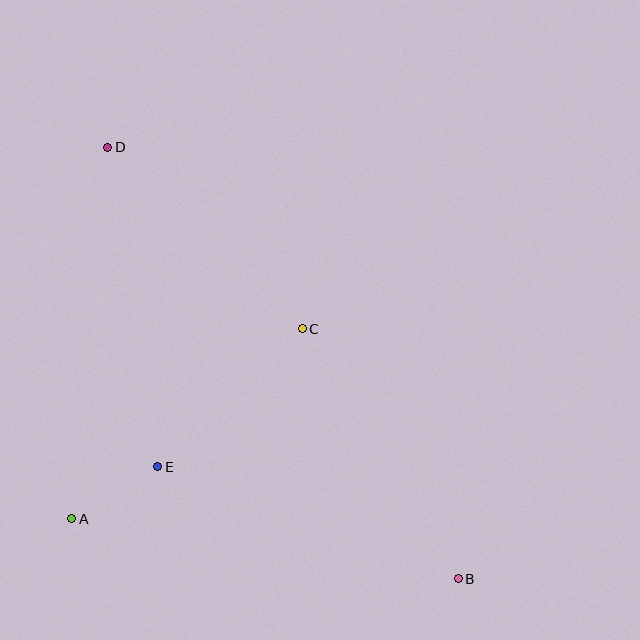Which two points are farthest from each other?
Points B and D are farthest from each other.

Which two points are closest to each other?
Points A and E are closest to each other.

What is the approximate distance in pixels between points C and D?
The distance between C and D is approximately 266 pixels.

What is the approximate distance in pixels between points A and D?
The distance between A and D is approximately 373 pixels.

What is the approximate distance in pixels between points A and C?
The distance between A and C is approximately 299 pixels.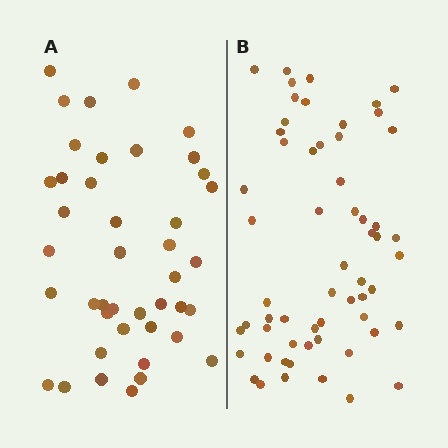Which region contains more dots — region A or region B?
Region B (the right region) has more dots.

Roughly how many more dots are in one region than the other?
Region B has approximately 15 more dots than region A.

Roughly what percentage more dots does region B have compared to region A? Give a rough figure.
About 40% more.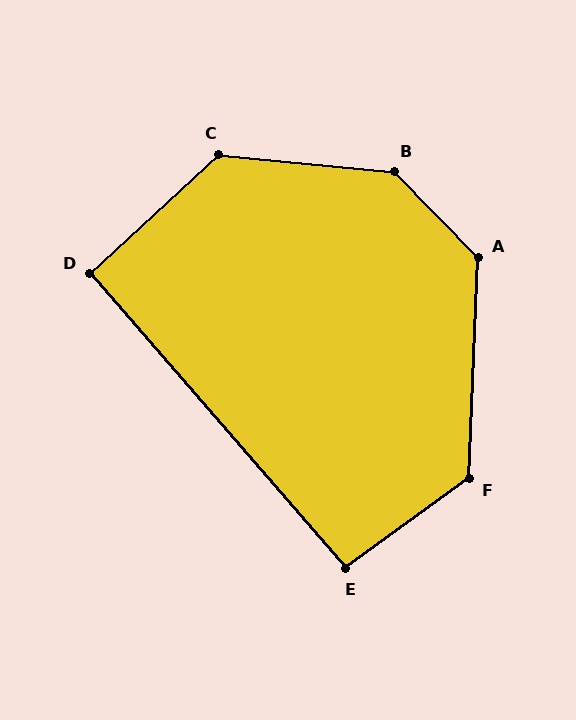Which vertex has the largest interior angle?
B, at approximately 140 degrees.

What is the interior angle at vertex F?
Approximately 129 degrees (obtuse).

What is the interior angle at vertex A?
Approximately 133 degrees (obtuse).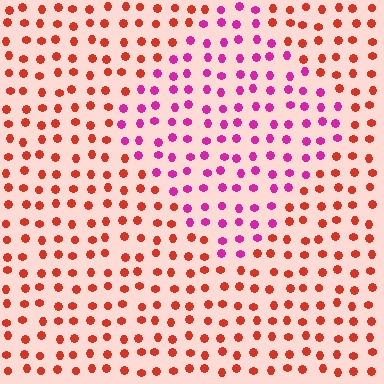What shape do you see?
I see a diamond.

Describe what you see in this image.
The image is filled with small red elements in a uniform arrangement. A diamond-shaped region is visible where the elements are tinted to a slightly different hue, forming a subtle color boundary.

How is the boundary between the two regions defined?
The boundary is defined purely by a slight shift in hue (about 51 degrees). Spacing, size, and orientation are identical on both sides.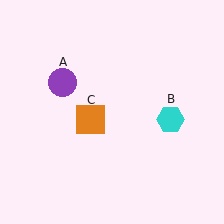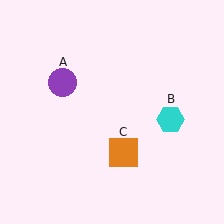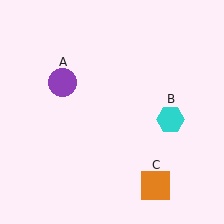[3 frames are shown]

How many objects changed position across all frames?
1 object changed position: orange square (object C).